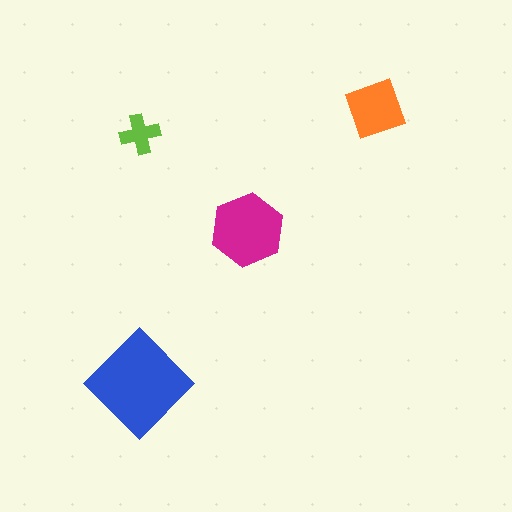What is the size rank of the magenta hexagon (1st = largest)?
2nd.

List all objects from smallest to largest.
The lime cross, the orange square, the magenta hexagon, the blue diamond.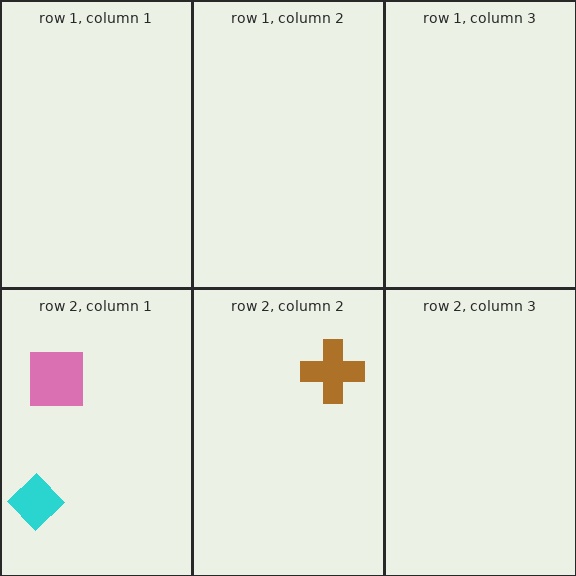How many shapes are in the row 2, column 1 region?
2.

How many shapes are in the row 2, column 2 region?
1.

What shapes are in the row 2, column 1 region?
The cyan diamond, the pink square.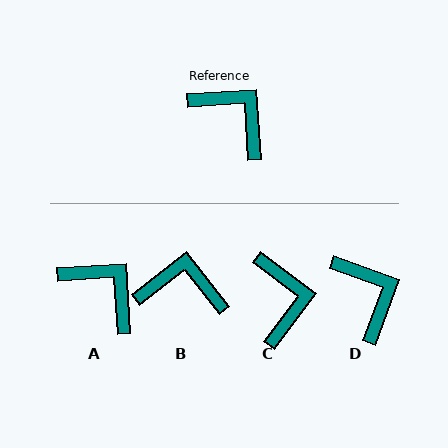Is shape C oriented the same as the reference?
No, it is off by about 40 degrees.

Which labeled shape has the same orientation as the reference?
A.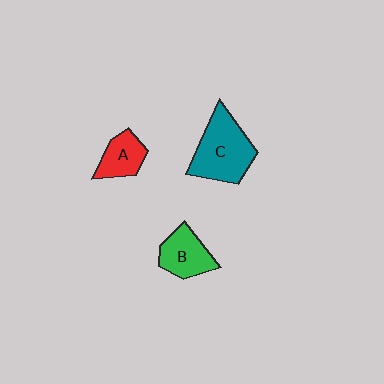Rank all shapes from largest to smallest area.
From largest to smallest: C (teal), B (green), A (red).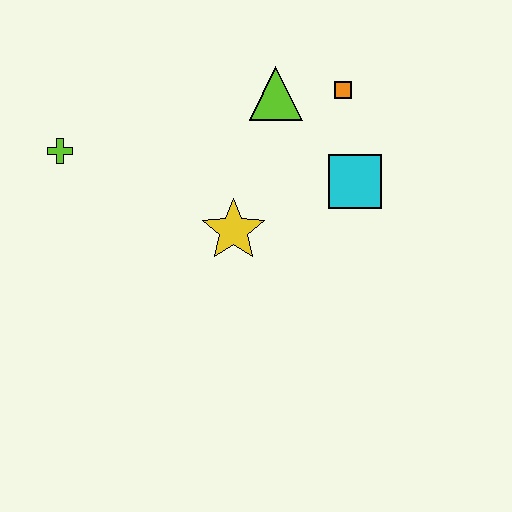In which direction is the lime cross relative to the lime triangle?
The lime cross is to the left of the lime triangle.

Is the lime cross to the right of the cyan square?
No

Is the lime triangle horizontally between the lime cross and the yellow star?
No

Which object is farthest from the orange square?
The lime cross is farthest from the orange square.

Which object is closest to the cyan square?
The orange square is closest to the cyan square.